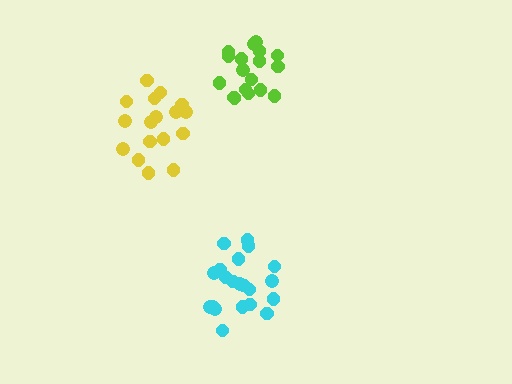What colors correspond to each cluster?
The clusters are colored: yellow, lime, cyan.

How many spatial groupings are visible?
There are 3 spatial groupings.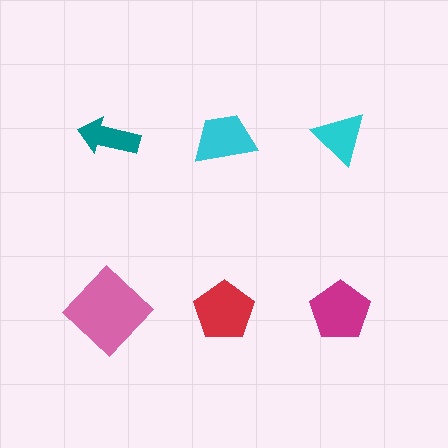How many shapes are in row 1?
3 shapes.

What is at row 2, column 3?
A magenta pentagon.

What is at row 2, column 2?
A red pentagon.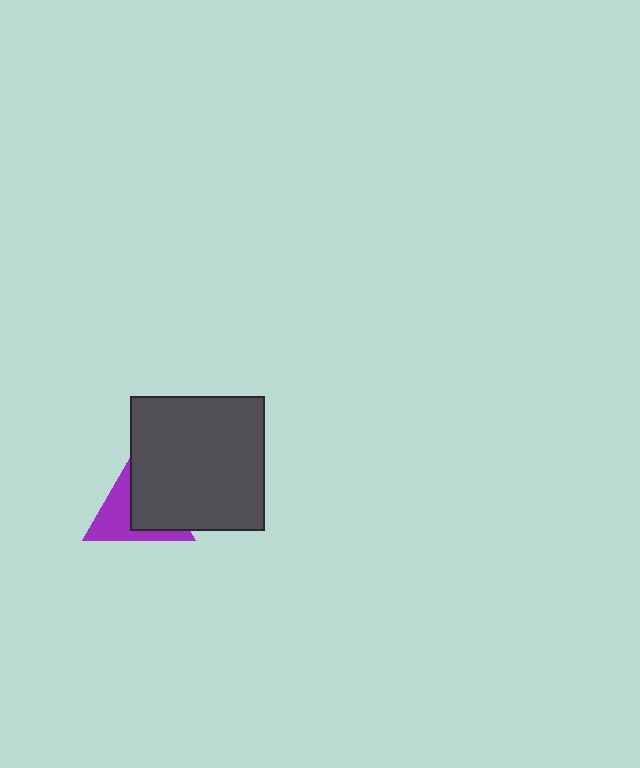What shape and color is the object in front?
The object in front is a dark gray square.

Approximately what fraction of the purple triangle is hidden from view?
Roughly 54% of the purple triangle is hidden behind the dark gray square.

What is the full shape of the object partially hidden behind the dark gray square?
The partially hidden object is a purple triangle.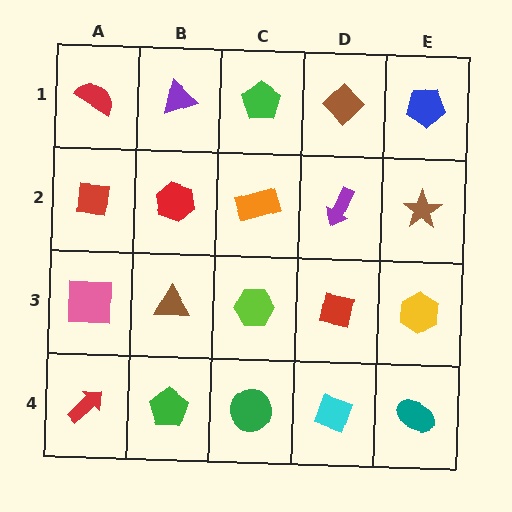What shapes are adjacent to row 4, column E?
A yellow hexagon (row 3, column E), a cyan diamond (row 4, column D).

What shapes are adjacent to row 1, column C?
An orange rectangle (row 2, column C), a purple triangle (row 1, column B), a brown diamond (row 1, column D).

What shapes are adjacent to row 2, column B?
A purple triangle (row 1, column B), a brown triangle (row 3, column B), a red square (row 2, column A), an orange rectangle (row 2, column C).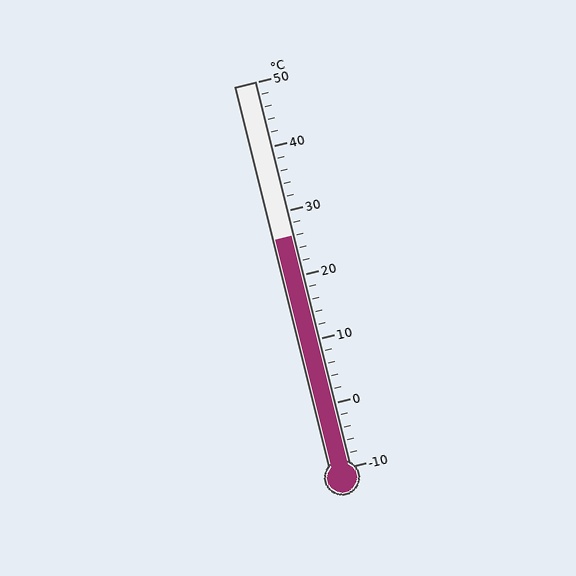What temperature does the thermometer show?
The thermometer shows approximately 26°C.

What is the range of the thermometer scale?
The thermometer scale ranges from -10°C to 50°C.